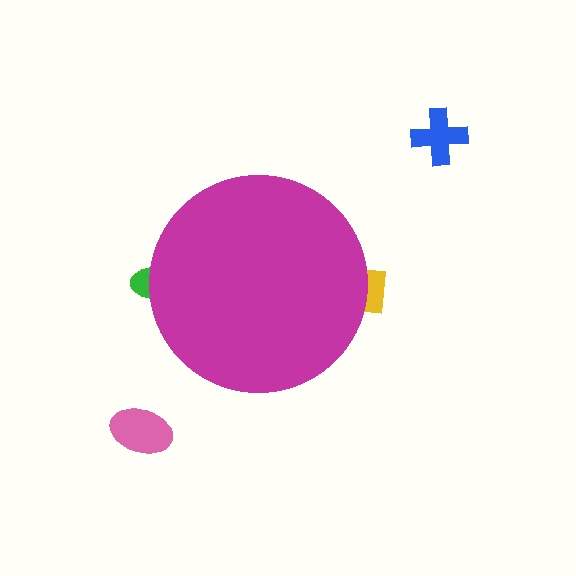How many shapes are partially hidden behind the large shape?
2 shapes are partially hidden.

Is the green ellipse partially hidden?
Yes, the green ellipse is partially hidden behind the magenta circle.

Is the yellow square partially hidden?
Yes, the yellow square is partially hidden behind the magenta circle.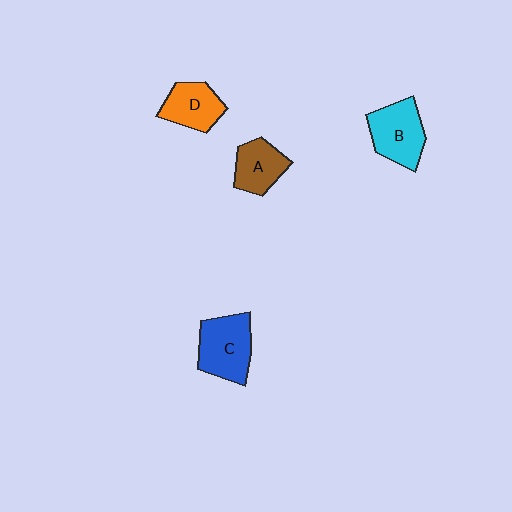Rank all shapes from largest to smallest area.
From largest to smallest: C (blue), B (cyan), D (orange), A (brown).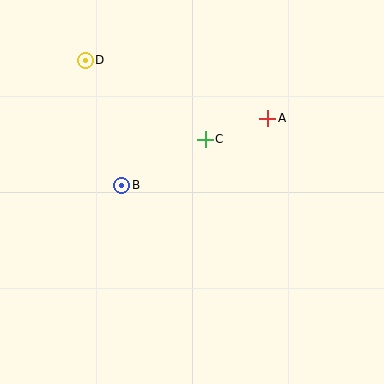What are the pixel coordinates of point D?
Point D is at (85, 60).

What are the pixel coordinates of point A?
Point A is at (268, 118).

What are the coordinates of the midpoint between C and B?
The midpoint between C and B is at (164, 162).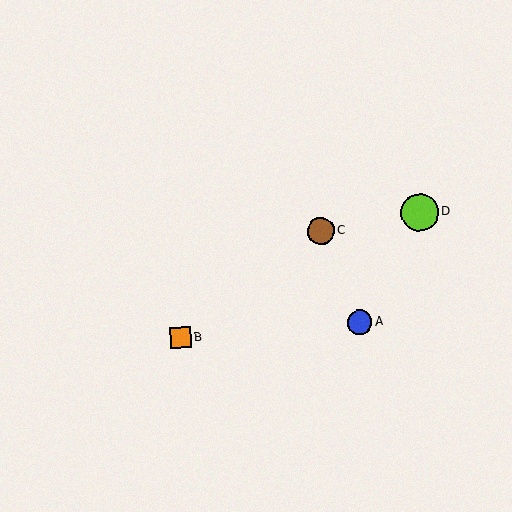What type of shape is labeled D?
Shape D is a lime circle.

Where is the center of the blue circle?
The center of the blue circle is at (359, 322).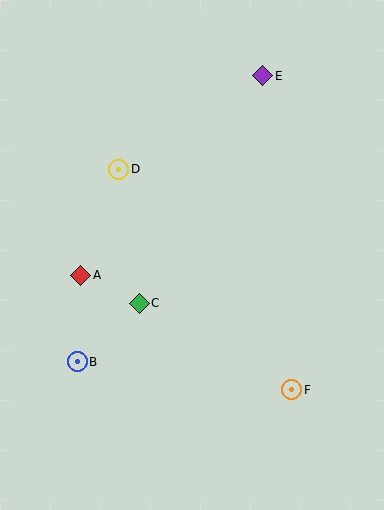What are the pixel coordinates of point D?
Point D is at (119, 169).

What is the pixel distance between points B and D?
The distance between B and D is 197 pixels.